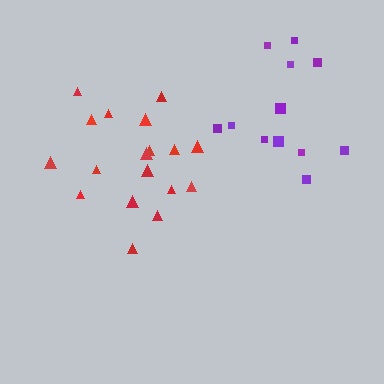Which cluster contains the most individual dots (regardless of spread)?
Red (18).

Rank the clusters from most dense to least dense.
red, purple.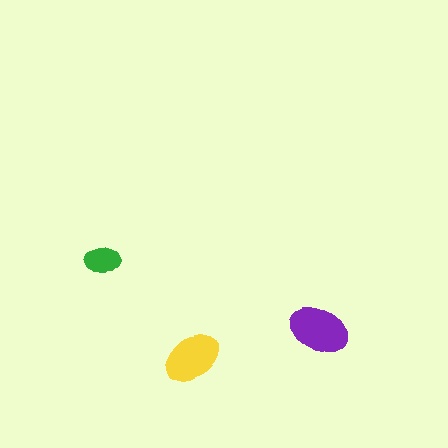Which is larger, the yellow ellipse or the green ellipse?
The yellow one.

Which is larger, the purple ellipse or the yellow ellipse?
The purple one.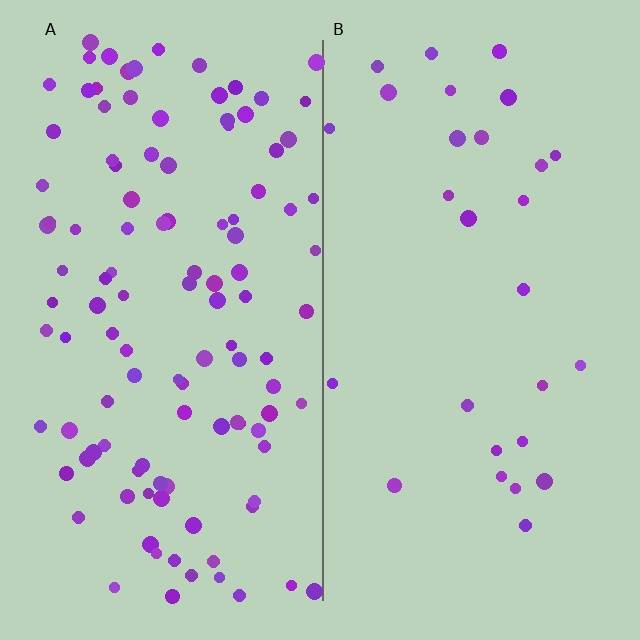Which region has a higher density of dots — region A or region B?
A (the left).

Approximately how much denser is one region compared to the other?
Approximately 3.8× — region A over region B.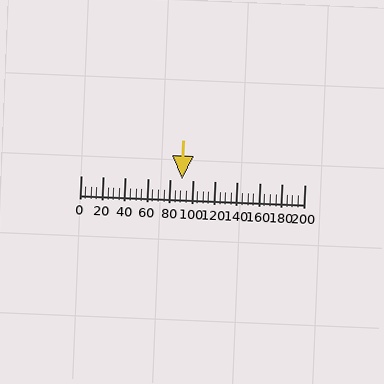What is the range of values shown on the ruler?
The ruler shows values from 0 to 200.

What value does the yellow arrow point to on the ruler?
The yellow arrow points to approximately 91.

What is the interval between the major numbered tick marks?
The major tick marks are spaced 20 units apart.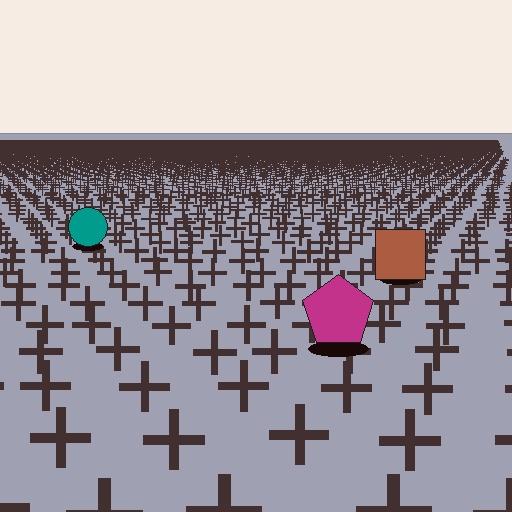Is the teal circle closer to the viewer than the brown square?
No. The brown square is closer — you can tell from the texture gradient: the ground texture is coarser near it.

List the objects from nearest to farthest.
From nearest to farthest: the magenta pentagon, the brown square, the teal circle.